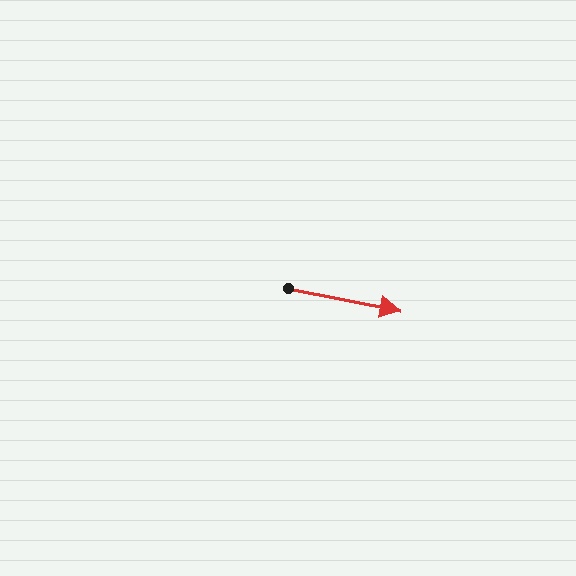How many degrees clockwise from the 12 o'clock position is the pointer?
Approximately 101 degrees.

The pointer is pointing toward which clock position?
Roughly 3 o'clock.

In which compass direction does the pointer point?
East.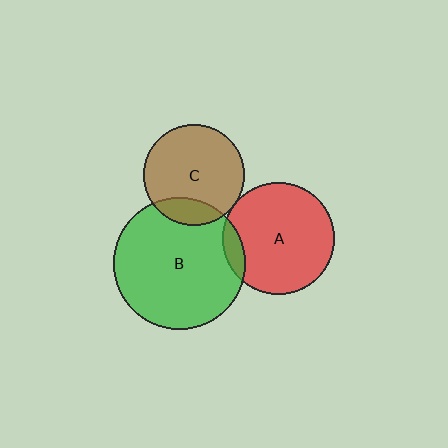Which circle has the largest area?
Circle B (green).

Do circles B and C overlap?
Yes.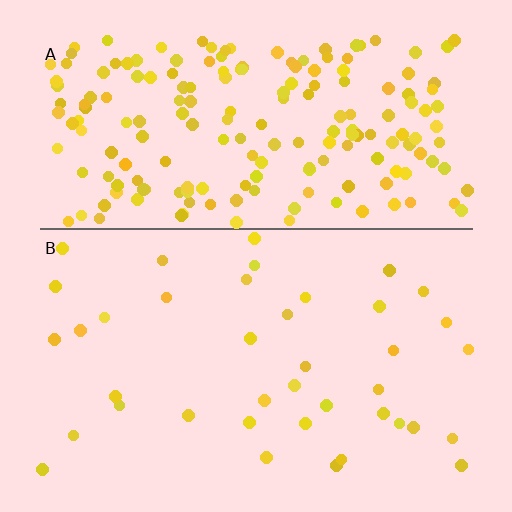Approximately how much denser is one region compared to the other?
Approximately 5.0× — region A over region B.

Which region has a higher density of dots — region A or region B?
A (the top).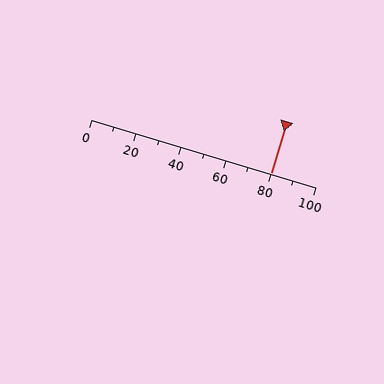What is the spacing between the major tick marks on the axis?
The major ticks are spaced 20 apart.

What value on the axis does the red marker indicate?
The marker indicates approximately 80.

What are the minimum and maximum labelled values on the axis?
The axis runs from 0 to 100.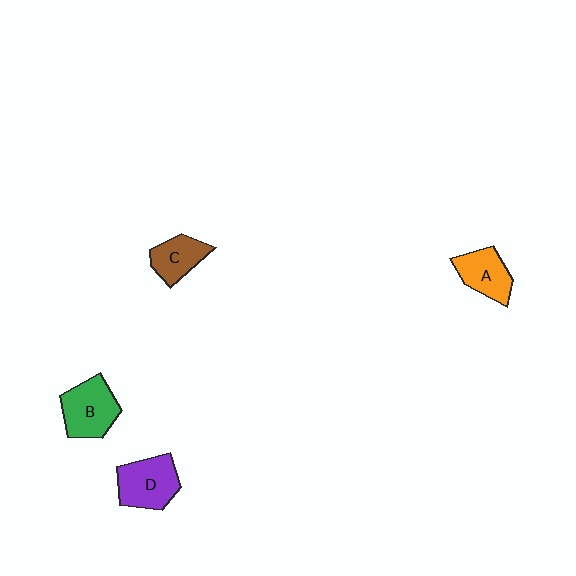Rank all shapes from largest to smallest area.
From largest to smallest: D (purple), B (green), A (orange), C (brown).